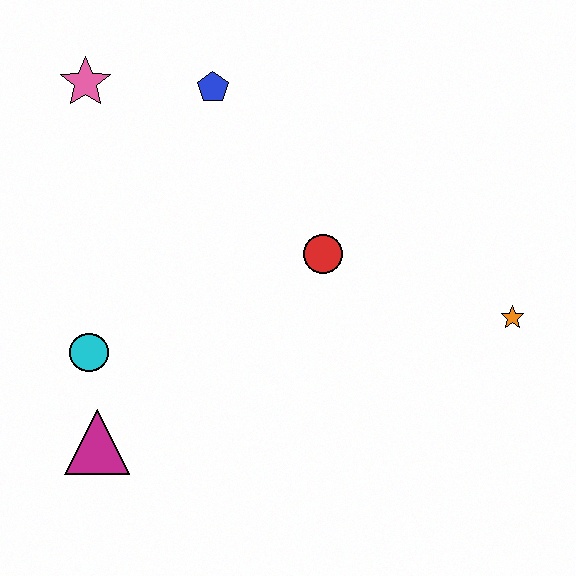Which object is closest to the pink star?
The blue pentagon is closest to the pink star.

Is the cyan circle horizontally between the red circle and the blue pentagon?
No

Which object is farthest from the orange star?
The pink star is farthest from the orange star.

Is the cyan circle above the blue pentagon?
No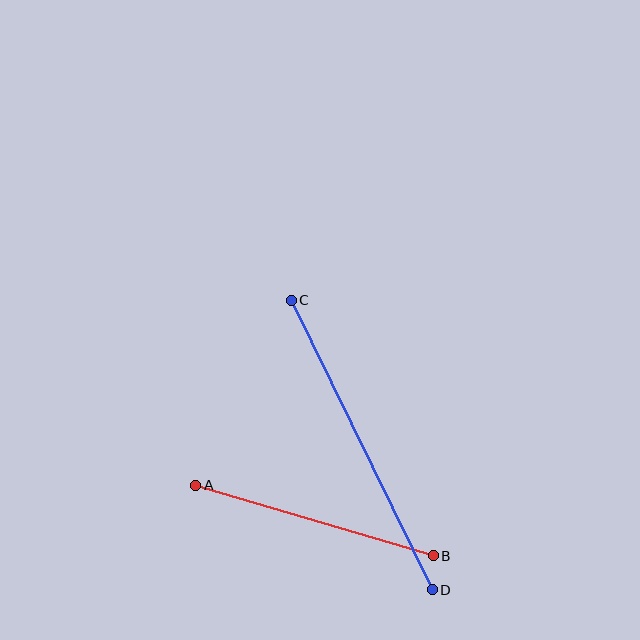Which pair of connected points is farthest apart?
Points C and D are farthest apart.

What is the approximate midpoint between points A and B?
The midpoint is at approximately (314, 521) pixels.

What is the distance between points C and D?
The distance is approximately 322 pixels.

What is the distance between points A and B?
The distance is approximately 248 pixels.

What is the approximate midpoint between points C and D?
The midpoint is at approximately (362, 445) pixels.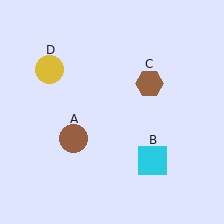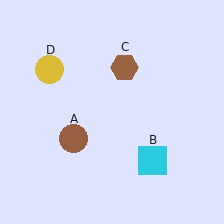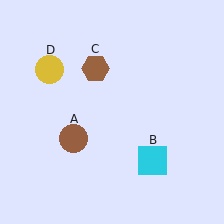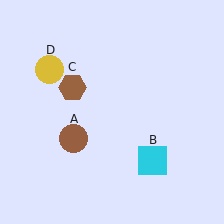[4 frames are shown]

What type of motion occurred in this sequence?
The brown hexagon (object C) rotated counterclockwise around the center of the scene.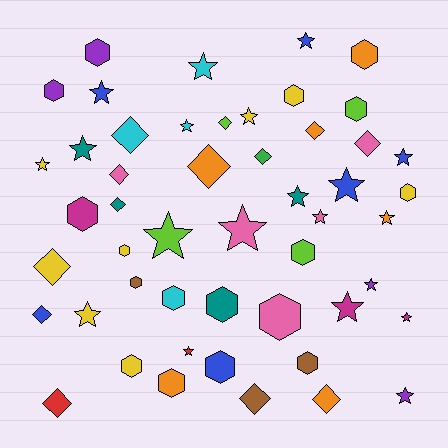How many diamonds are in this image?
There are 13 diamonds.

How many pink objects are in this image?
There are 5 pink objects.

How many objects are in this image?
There are 50 objects.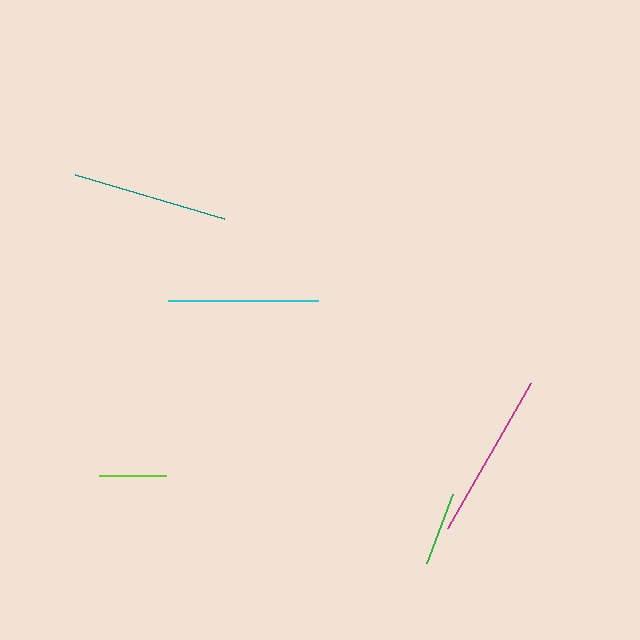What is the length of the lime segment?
The lime segment is approximately 67 pixels long.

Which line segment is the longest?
The magenta line is the longest at approximately 167 pixels.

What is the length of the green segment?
The green segment is approximately 73 pixels long.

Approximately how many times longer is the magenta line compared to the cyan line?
The magenta line is approximately 1.1 times the length of the cyan line.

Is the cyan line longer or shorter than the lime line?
The cyan line is longer than the lime line.